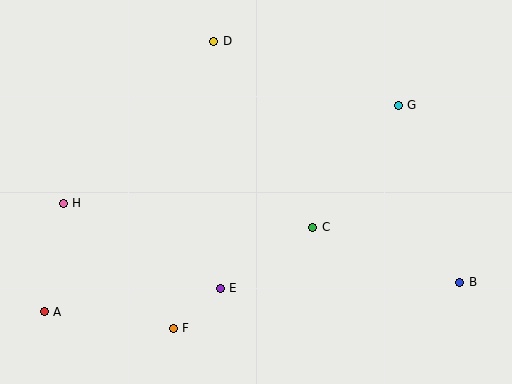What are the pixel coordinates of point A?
Point A is at (44, 312).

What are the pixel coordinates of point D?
Point D is at (214, 41).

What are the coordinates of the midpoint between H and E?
The midpoint between H and E is at (142, 246).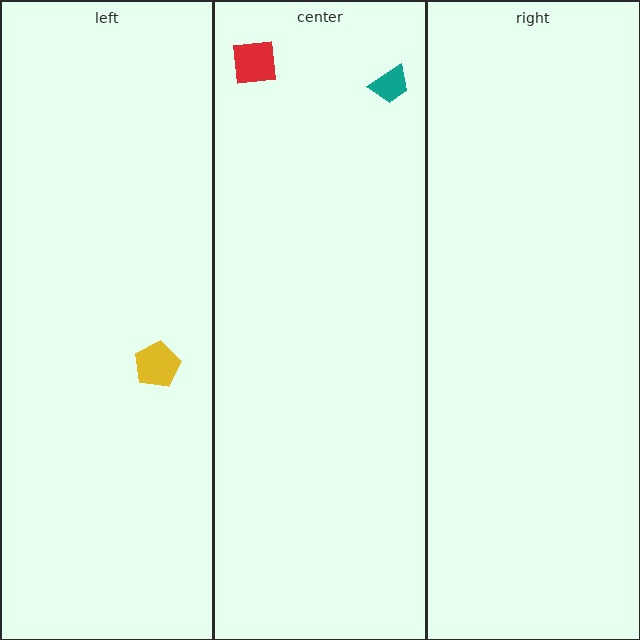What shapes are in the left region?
The yellow pentagon.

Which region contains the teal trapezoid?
The center region.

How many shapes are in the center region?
2.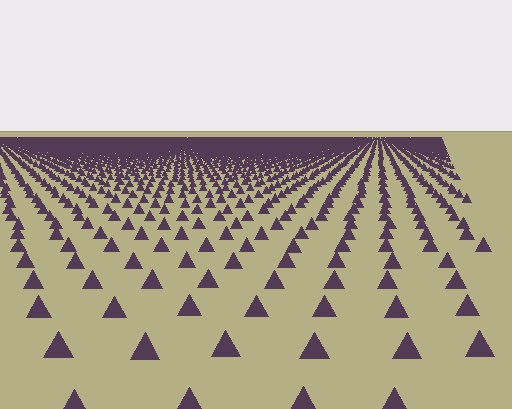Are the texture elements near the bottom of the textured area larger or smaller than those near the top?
Larger. Near the bottom, elements are closer to the viewer and appear at a bigger on-screen size.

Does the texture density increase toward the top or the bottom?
Density increases toward the top.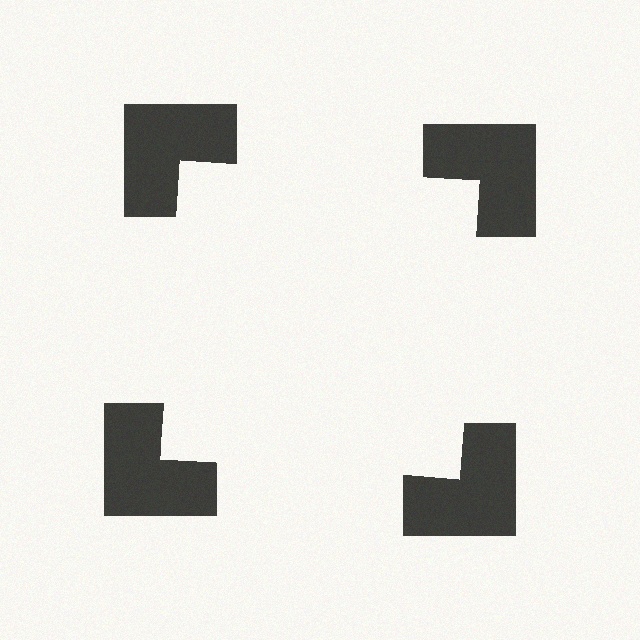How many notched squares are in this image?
There are 4 — one at each vertex of the illusory square.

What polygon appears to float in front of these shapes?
An illusory square — its edges are inferred from the aligned wedge cuts in the notched squares, not physically drawn.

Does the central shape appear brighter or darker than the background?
It typically appears slightly brighter than the background, even though no actual brightness change is drawn.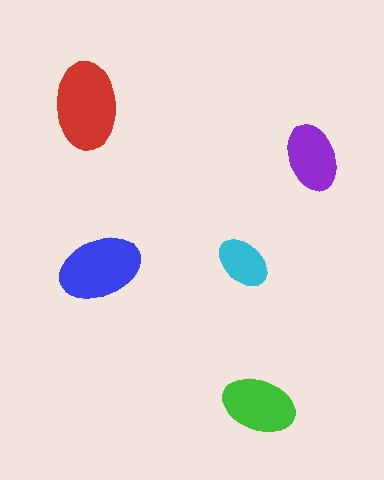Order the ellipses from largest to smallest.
the red one, the blue one, the green one, the purple one, the cyan one.